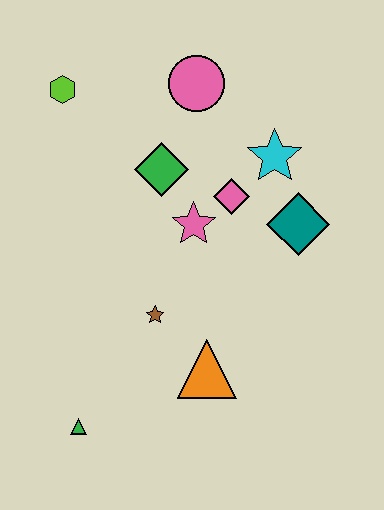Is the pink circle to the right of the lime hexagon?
Yes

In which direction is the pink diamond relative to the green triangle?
The pink diamond is above the green triangle.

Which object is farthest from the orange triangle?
The lime hexagon is farthest from the orange triangle.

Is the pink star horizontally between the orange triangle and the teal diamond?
No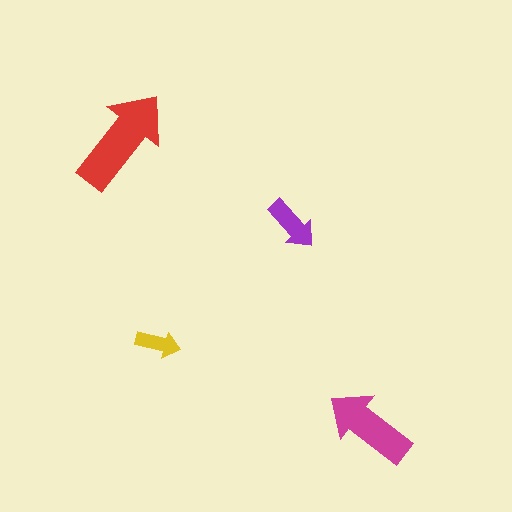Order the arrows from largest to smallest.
the red one, the magenta one, the purple one, the yellow one.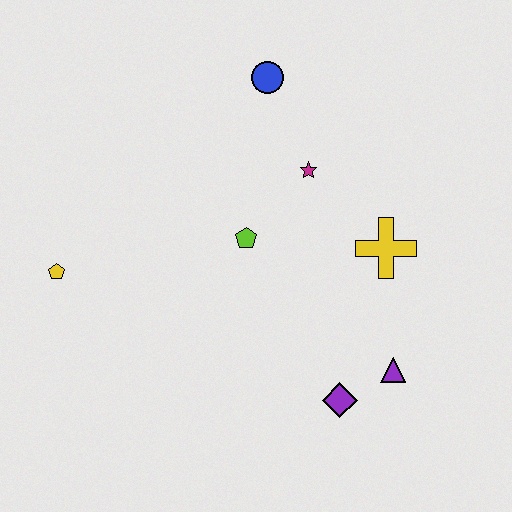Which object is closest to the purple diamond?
The purple triangle is closest to the purple diamond.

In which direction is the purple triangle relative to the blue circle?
The purple triangle is below the blue circle.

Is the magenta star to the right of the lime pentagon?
Yes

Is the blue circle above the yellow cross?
Yes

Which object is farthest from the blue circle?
The purple diamond is farthest from the blue circle.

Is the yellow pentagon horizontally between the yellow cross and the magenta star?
No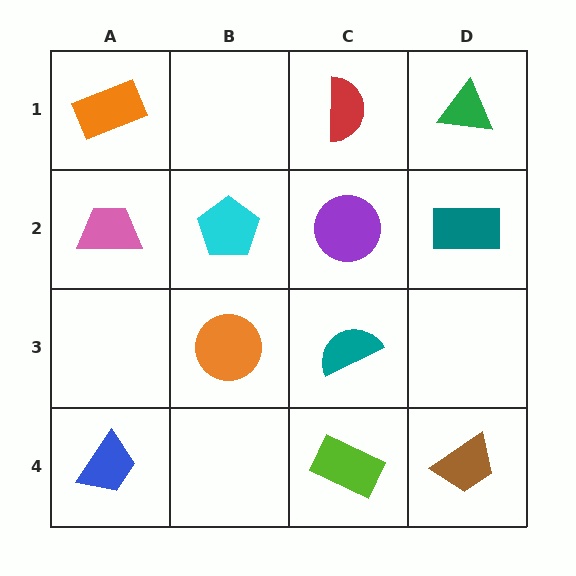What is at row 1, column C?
A red semicircle.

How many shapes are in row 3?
2 shapes.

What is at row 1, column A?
An orange rectangle.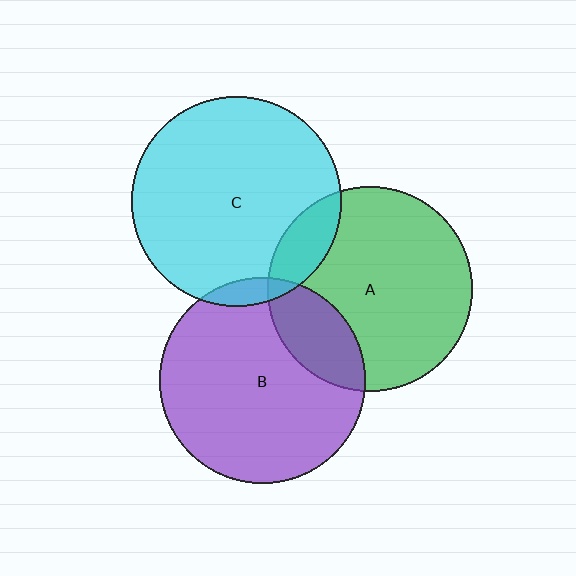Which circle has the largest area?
Circle C (cyan).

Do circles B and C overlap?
Yes.